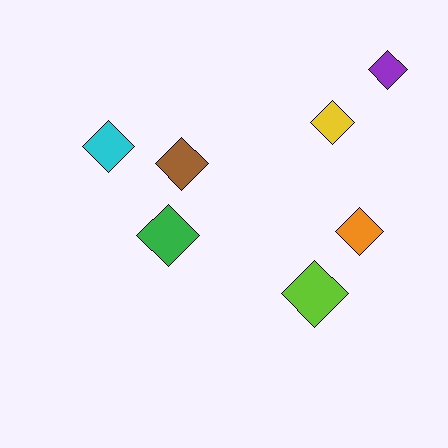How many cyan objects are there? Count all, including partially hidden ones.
There is 1 cyan object.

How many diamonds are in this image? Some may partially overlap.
There are 7 diamonds.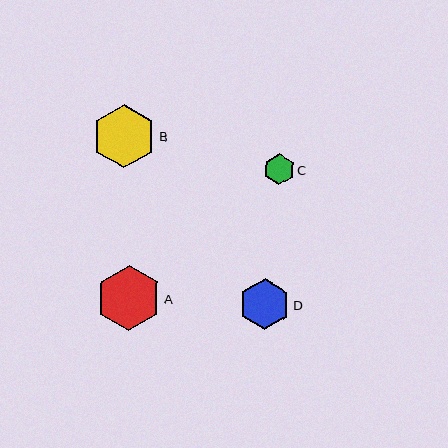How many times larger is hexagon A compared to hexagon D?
Hexagon A is approximately 1.3 times the size of hexagon D.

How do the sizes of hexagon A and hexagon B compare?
Hexagon A and hexagon B are approximately the same size.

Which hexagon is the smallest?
Hexagon C is the smallest with a size of approximately 31 pixels.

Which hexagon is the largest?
Hexagon A is the largest with a size of approximately 65 pixels.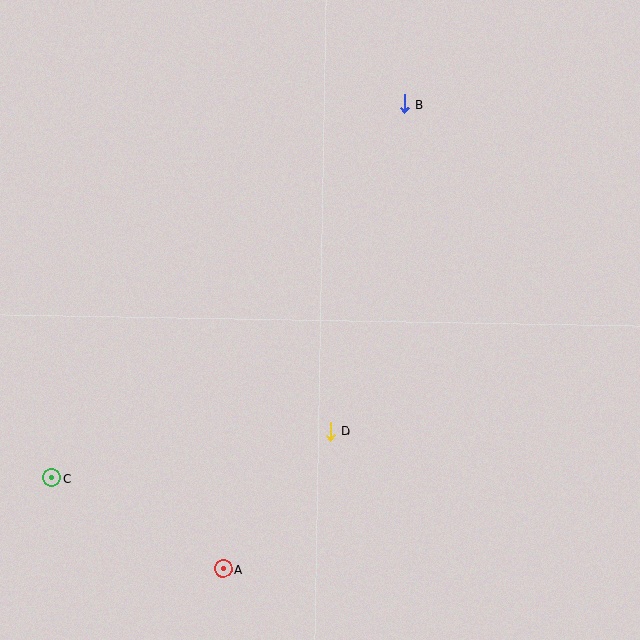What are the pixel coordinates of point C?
Point C is at (52, 478).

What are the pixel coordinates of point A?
Point A is at (223, 569).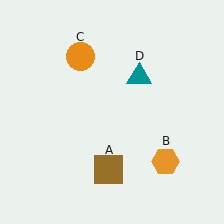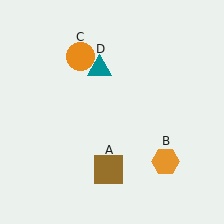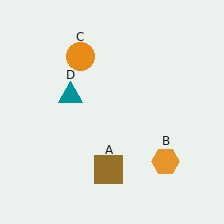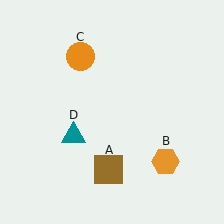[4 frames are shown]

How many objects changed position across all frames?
1 object changed position: teal triangle (object D).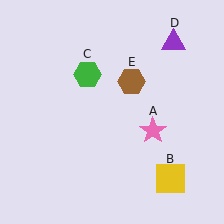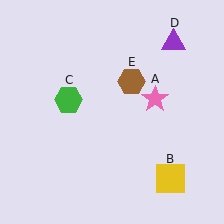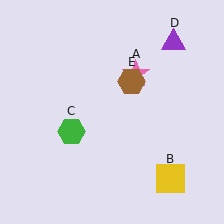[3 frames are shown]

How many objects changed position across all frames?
2 objects changed position: pink star (object A), green hexagon (object C).